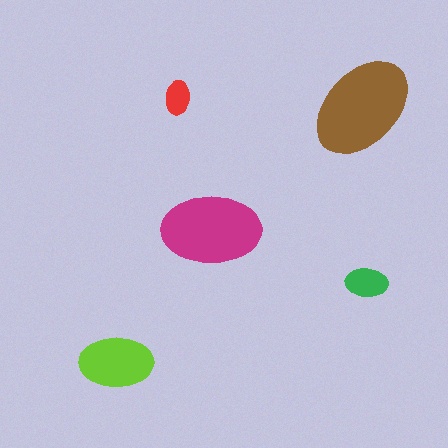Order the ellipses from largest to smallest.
the brown one, the magenta one, the lime one, the green one, the red one.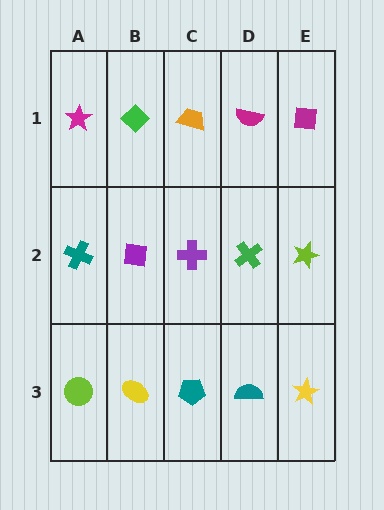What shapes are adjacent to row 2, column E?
A magenta square (row 1, column E), a yellow star (row 3, column E), a green cross (row 2, column D).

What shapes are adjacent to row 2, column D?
A magenta semicircle (row 1, column D), a teal semicircle (row 3, column D), a purple cross (row 2, column C), a lime star (row 2, column E).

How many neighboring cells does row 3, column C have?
3.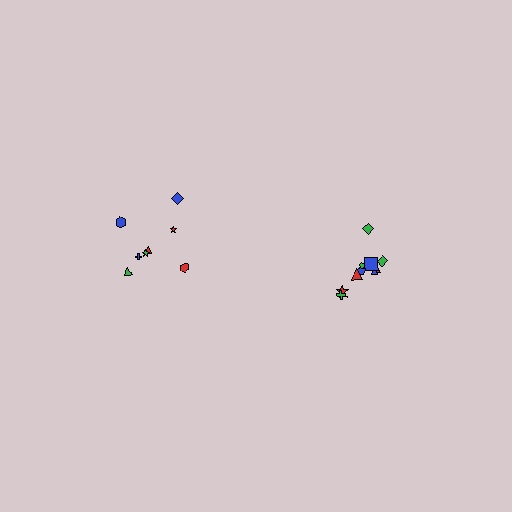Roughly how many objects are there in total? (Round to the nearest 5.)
Roughly 20 objects in total.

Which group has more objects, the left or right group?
The right group.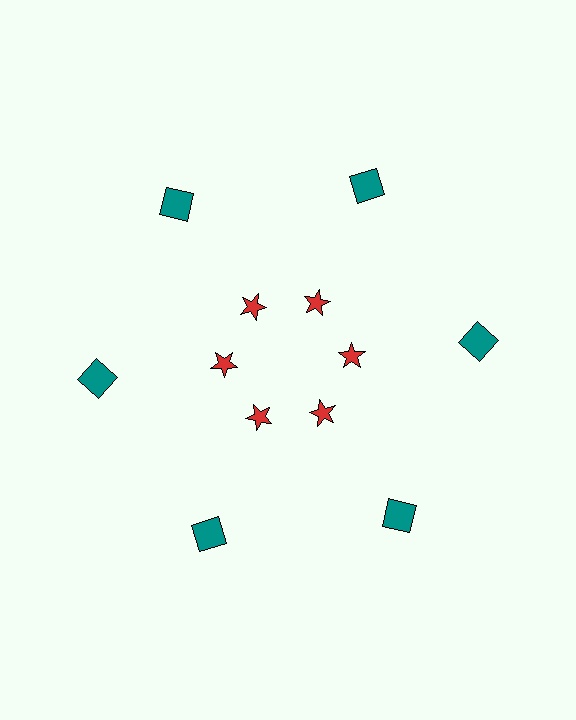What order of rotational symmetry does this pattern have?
This pattern has 6-fold rotational symmetry.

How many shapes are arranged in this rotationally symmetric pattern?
There are 12 shapes, arranged in 6 groups of 2.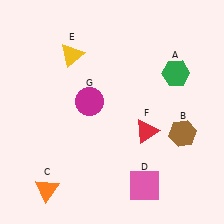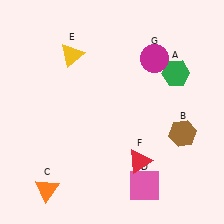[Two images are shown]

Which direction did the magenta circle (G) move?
The magenta circle (G) moved right.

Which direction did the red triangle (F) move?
The red triangle (F) moved down.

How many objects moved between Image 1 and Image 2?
2 objects moved between the two images.